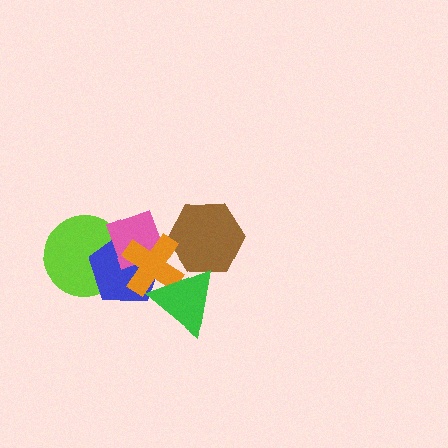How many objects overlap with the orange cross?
4 objects overlap with the orange cross.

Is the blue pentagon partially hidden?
Yes, it is partially covered by another shape.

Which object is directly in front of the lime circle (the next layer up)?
The blue pentagon is directly in front of the lime circle.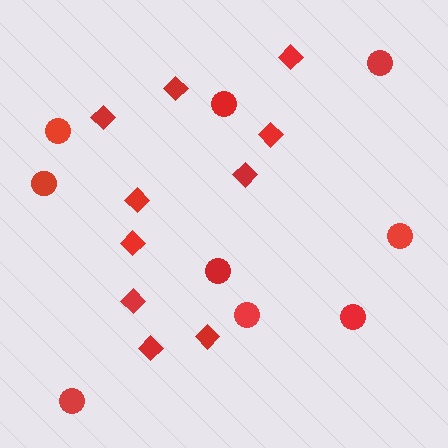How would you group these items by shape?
There are 2 groups: one group of diamonds (10) and one group of circles (9).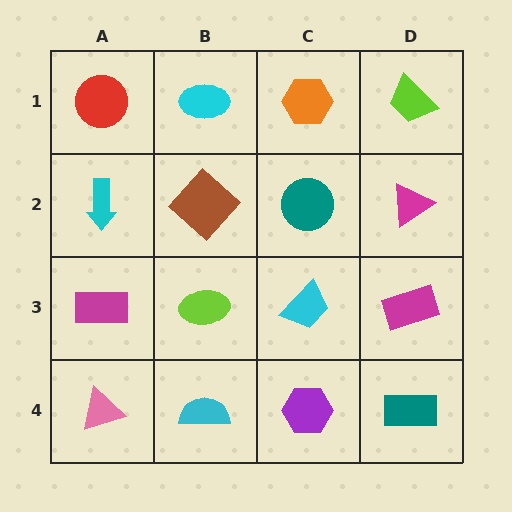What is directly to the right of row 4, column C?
A teal rectangle.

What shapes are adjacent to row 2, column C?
An orange hexagon (row 1, column C), a cyan trapezoid (row 3, column C), a brown diamond (row 2, column B), a magenta triangle (row 2, column D).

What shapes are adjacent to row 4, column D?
A magenta rectangle (row 3, column D), a purple hexagon (row 4, column C).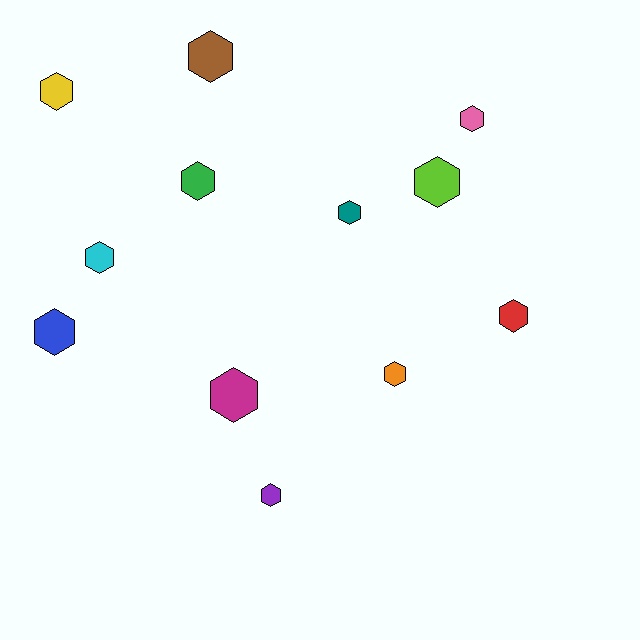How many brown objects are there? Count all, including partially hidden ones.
There is 1 brown object.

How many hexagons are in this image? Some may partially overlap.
There are 12 hexagons.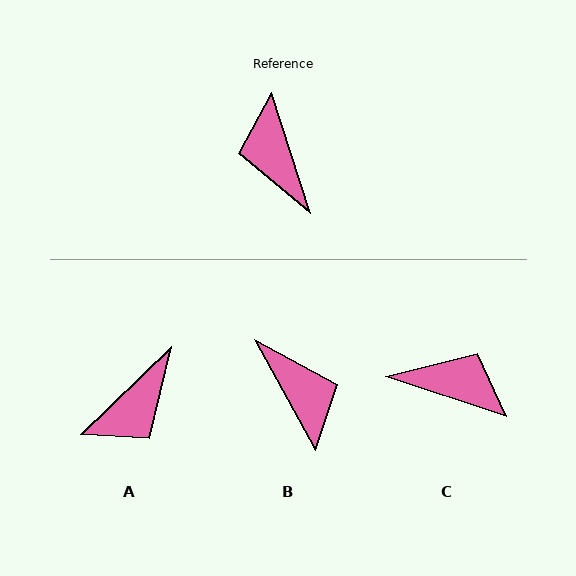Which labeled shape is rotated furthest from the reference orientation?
B, about 169 degrees away.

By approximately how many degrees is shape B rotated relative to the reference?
Approximately 169 degrees clockwise.